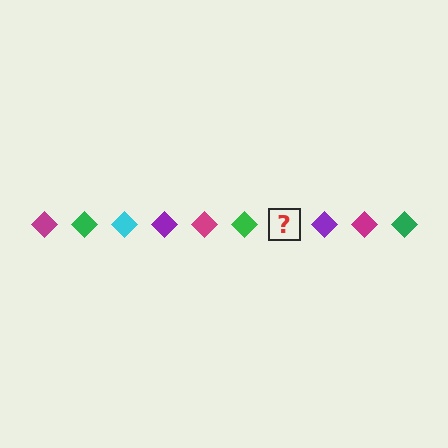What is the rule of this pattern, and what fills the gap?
The rule is that the pattern cycles through magenta, green, cyan, purple diamonds. The gap should be filled with a cyan diamond.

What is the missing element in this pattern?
The missing element is a cyan diamond.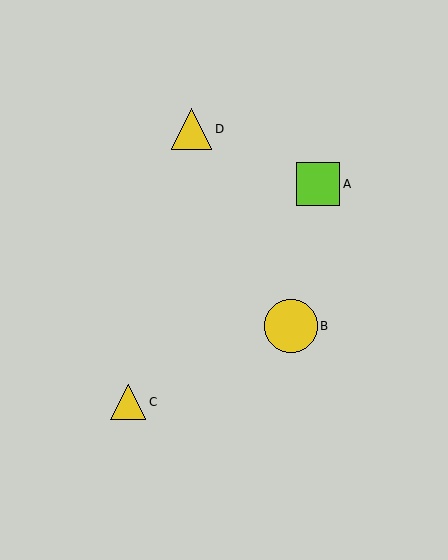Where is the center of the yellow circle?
The center of the yellow circle is at (291, 326).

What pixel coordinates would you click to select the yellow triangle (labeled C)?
Click at (128, 402) to select the yellow triangle C.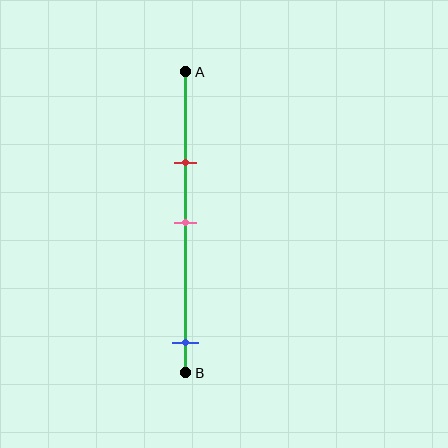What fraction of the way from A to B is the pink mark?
The pink mark is approximately 50% (0.5) of the way from A to B.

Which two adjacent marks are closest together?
The red and pink marks are the closest adjacent pair.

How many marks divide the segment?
There are 3 marks dividing the segment.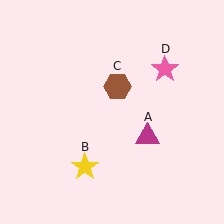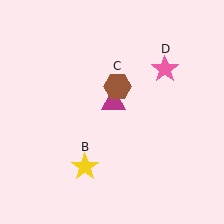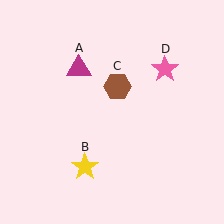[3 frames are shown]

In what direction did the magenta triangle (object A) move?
The magenta triangle (object A) moved up and to the left.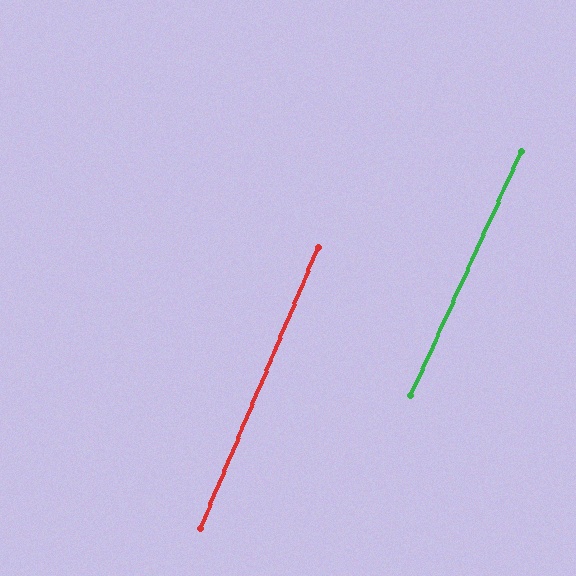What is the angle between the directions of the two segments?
Approximately 2 degrees.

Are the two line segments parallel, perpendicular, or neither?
Parallel — their directions differ by only 1.8°.